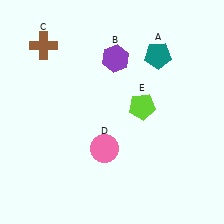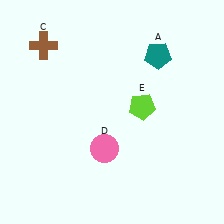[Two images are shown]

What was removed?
The purple hexagon (B) was removed in Image 2.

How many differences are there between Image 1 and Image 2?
There is 1 difference between the two images.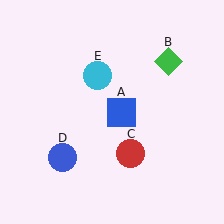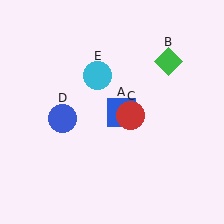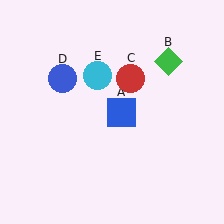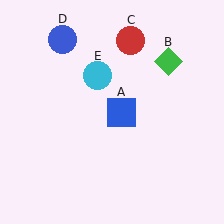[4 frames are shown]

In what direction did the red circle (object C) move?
The red circle (object C) moved up.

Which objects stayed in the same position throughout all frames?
Blue square (object A) and green diamond (object B) and cyan circle (object E) remained stationary.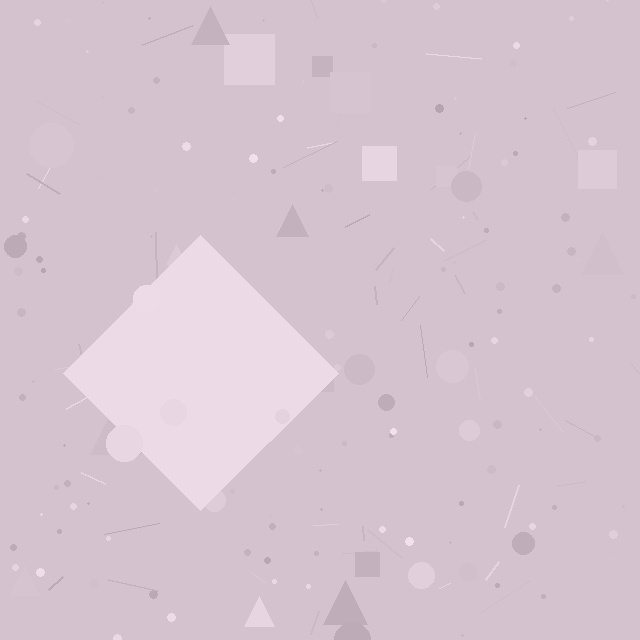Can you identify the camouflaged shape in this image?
The camouflaged shape is a diamond.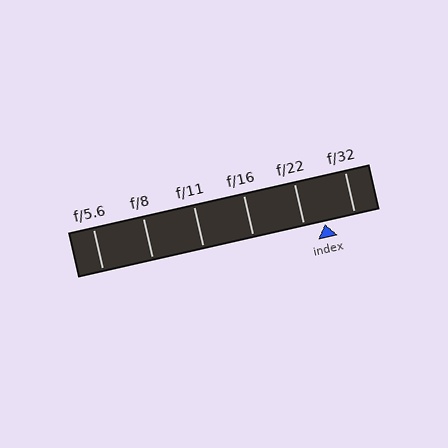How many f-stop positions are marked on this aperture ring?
There are 6 f-stop positions marked.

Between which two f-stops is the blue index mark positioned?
The index mark is between f/22 and f/32.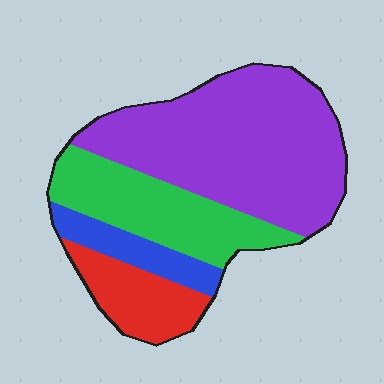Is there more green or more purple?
Purple.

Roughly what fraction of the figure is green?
Green takes up less than a quarter of the figure.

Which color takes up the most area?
Purple, at roughly 50%.